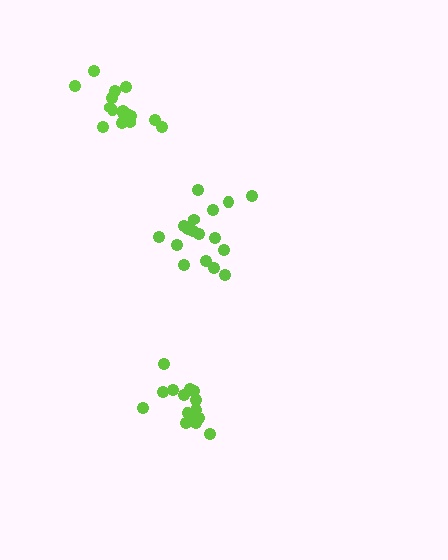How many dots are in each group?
Group 1: 15 dots, Group 2: 17 dots, Group 3: 16 dots (48 total).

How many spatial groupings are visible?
There are 3 spatial groupings.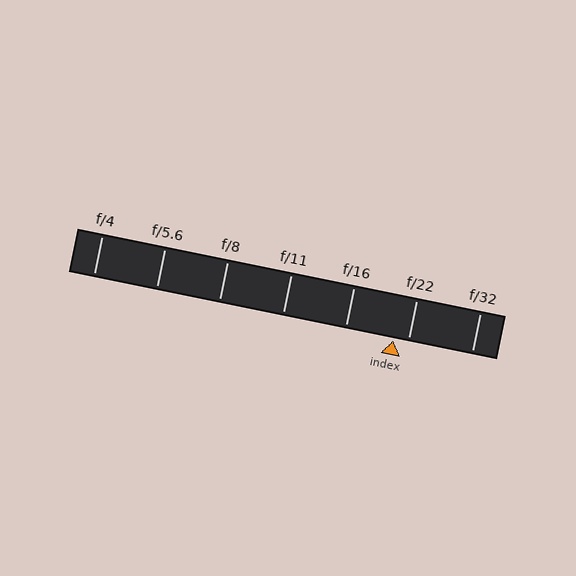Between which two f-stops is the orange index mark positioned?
The index mark is between f/16 and f/22.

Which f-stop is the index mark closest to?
The index mark is closest to f/22.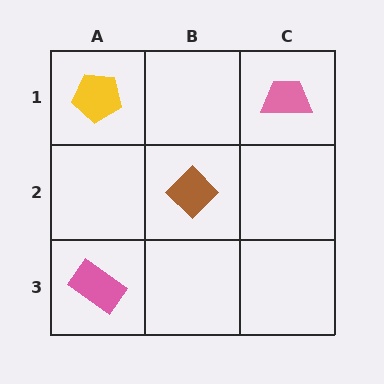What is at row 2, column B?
A brown diamond.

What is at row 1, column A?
A yellow pentagon.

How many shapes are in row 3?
1 shape.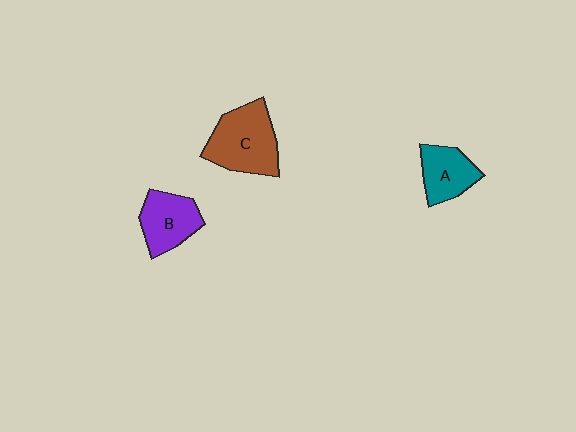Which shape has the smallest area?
Shape A (teal).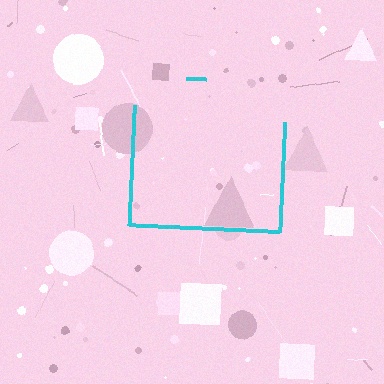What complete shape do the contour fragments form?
The contour fragments form a square.